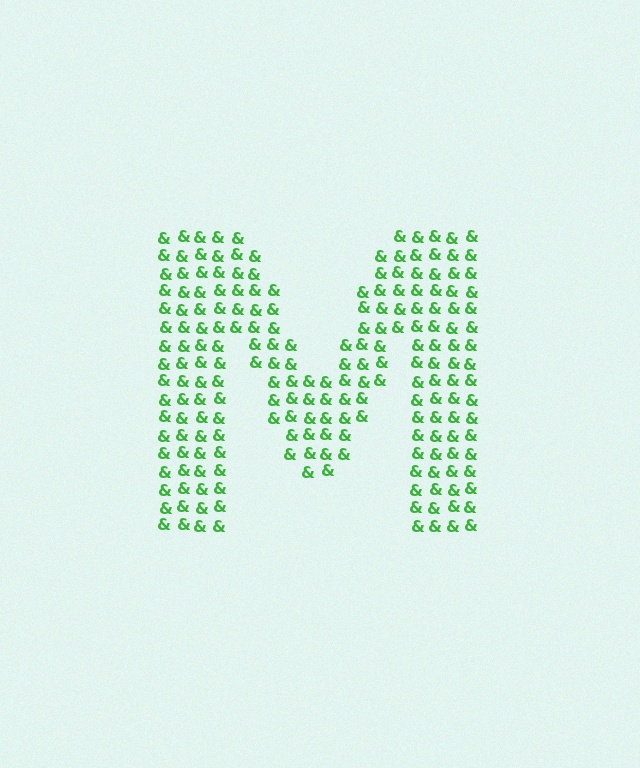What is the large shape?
The large shape is the letter M.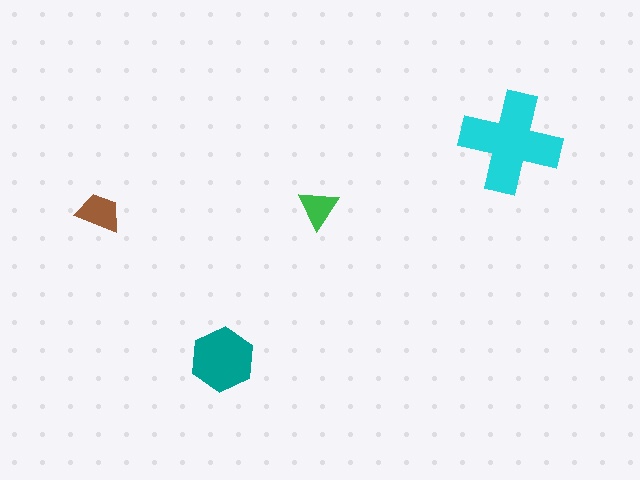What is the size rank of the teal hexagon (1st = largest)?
2nd.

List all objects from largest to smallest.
The cyan cross, the teal hexagon, the brown trapezoid, the green triangle.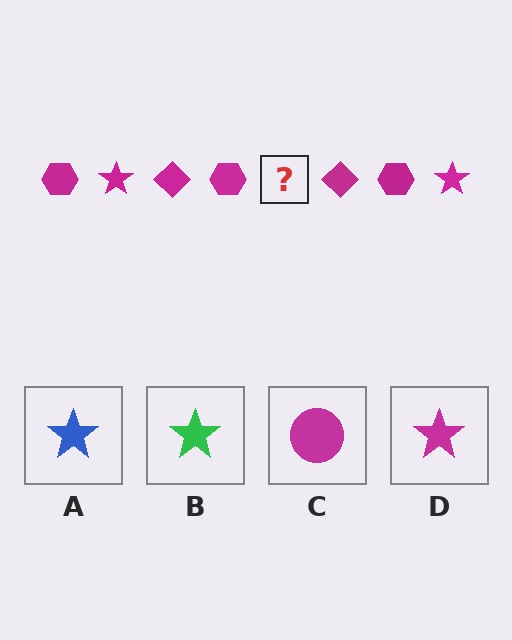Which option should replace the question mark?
Option D.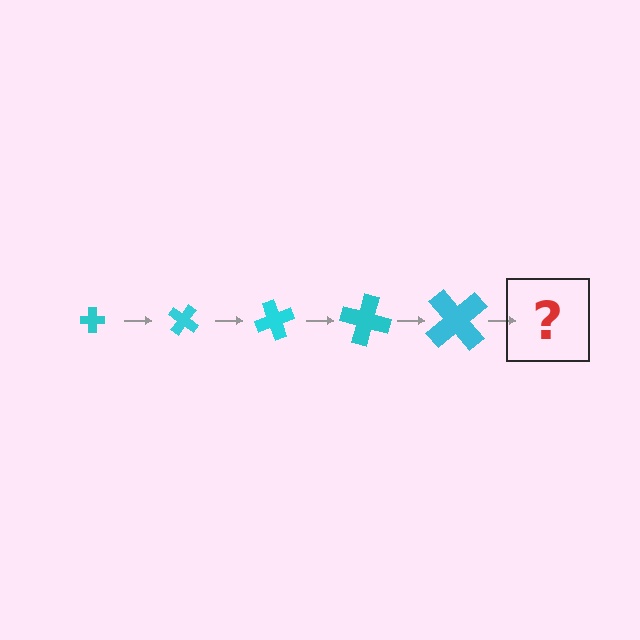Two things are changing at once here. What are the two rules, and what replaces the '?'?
The two rules are that the cross grows larger each step and it rotates 35 degrees each step. The '?' should be a cross, larger than the previous one and rotated 175 degrees from the start.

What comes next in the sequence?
The next element should be a cross, larger than the previous one and rotated 175 degrees from the start.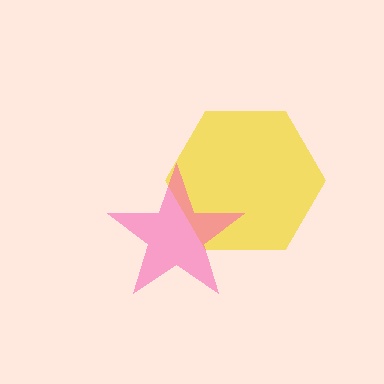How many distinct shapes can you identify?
There are 2 distinct shapes: a yellow hexagon, a pink star.